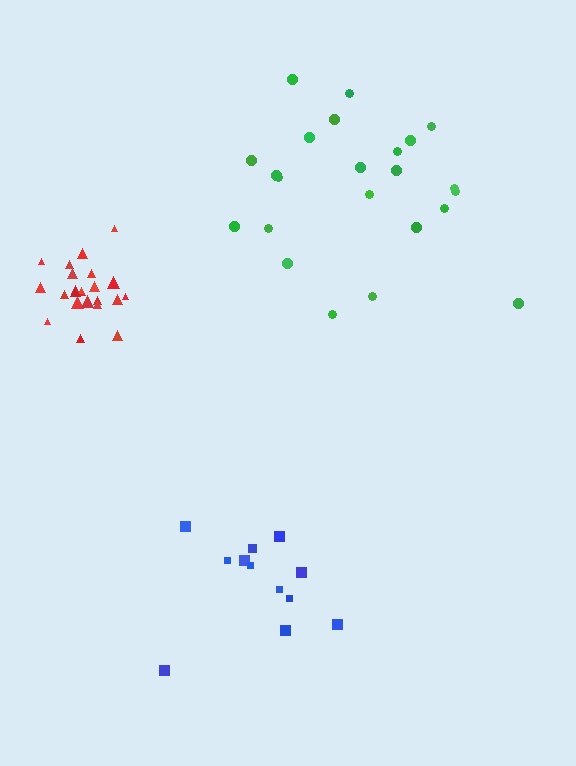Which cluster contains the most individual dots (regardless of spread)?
Green (23).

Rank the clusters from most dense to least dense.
red, blue, green.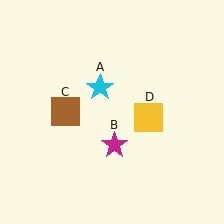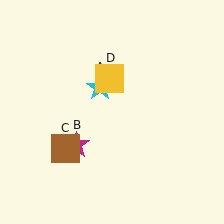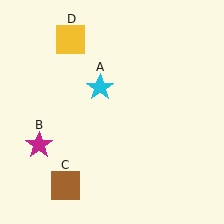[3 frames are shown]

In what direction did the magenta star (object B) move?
The magenta star (object B) moved left.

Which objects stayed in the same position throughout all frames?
Cyan star (object A) remained stationary.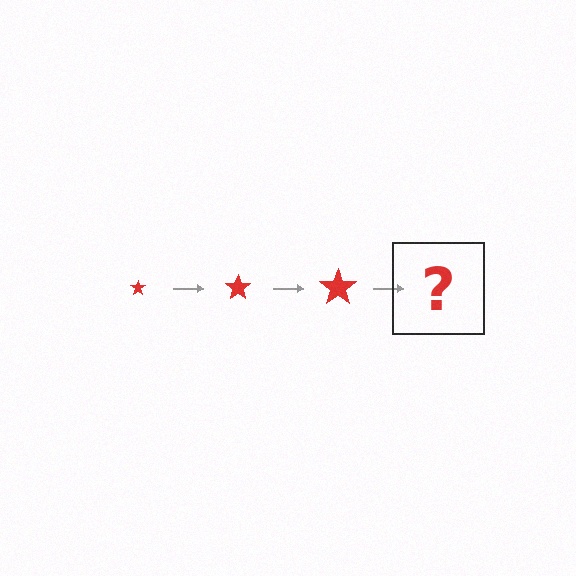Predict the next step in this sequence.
The next step is a red star, larger than the previous one.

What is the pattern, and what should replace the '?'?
The pattern is that the star gets progressively larger each step. The '?' should be a red star, larger than the previous one.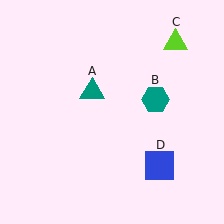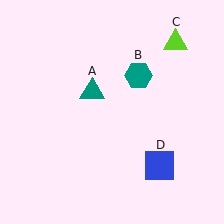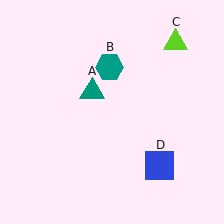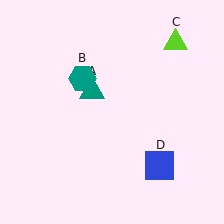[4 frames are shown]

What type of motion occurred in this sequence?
The teal hexagon (object B) rotated counterclockwise around the center of the scene.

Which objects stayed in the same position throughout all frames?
Teal triangle (object A) and lime triangle (object C) and blue square (object D) remained stationary.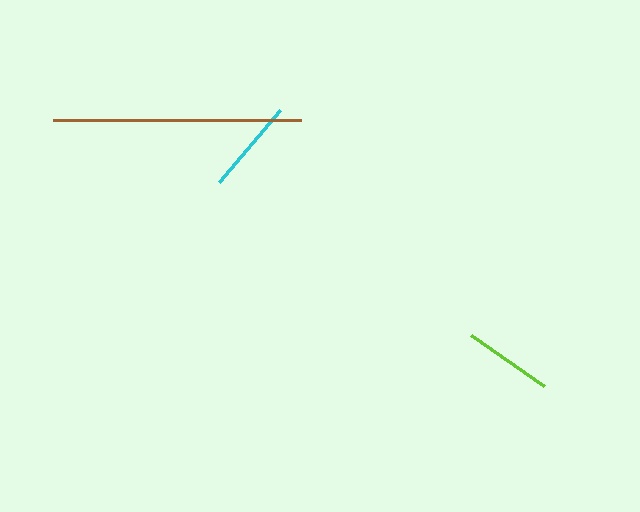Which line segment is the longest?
The brown line is the longest at approximately 248 pixels.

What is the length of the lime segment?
The lime segment is approximately 89 pixels long.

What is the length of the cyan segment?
The cyan segment is approximately 94 pixels long.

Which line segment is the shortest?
The lime line is the shortest at approximately 89 pixels.